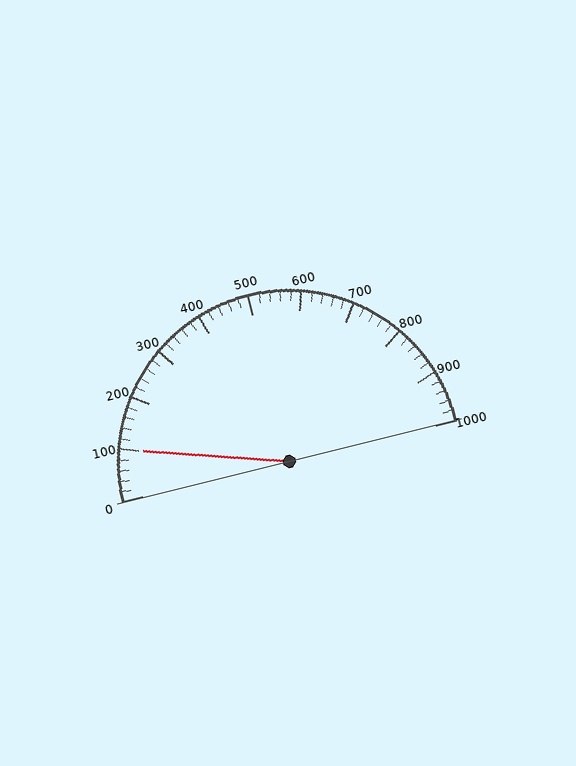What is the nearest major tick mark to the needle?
The nearest major tick mark is 100.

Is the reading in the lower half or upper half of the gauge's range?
The reading is in the lower half of the range (0 to 1000).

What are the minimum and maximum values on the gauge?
The gauge ranges from 0 to 1000.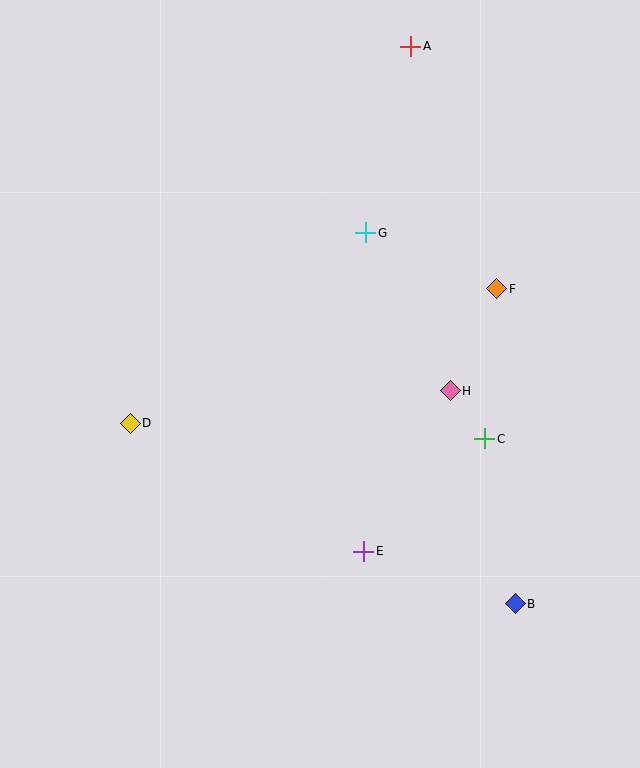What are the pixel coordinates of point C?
Point C is at (485, 439).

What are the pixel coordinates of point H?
Point H is at (450, 391).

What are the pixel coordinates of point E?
Point E is at (364, 551).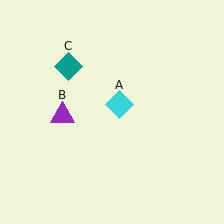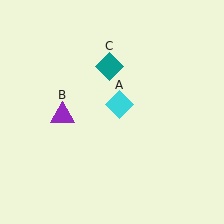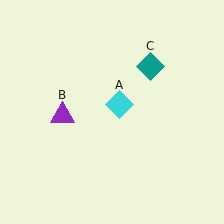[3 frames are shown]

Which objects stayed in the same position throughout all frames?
Cyan diamond (object A) and purple triangle (object B) remained stationary.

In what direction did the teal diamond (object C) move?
The teal diamond (object C) moved right.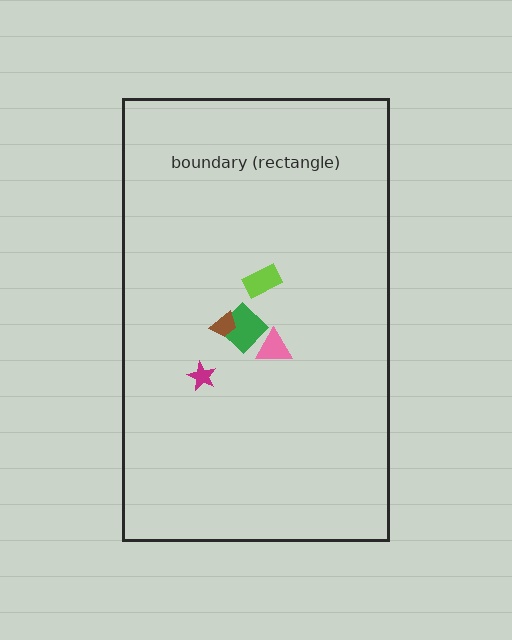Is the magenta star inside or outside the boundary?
Inside.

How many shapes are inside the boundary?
5 inside, 0 outside.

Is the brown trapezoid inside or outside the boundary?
Inside.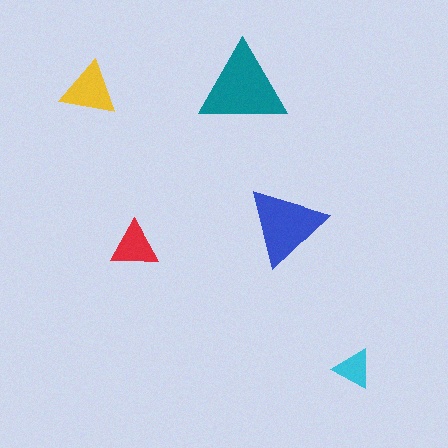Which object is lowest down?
The cyan triangle is bottommost.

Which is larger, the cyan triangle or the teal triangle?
The teal one.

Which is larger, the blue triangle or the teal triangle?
The teal one.